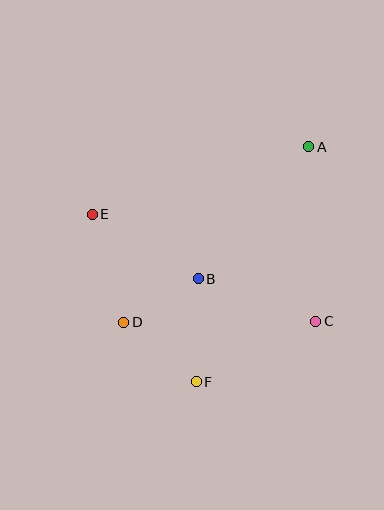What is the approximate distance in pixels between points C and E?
The distance between C and E is approximately 248 pixels.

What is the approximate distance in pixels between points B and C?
The distance between B and C is approximately 125 pixels.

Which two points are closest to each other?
Points B and D are closest to each other.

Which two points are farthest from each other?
Points A and F are farthest from each other.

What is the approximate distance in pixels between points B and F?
The distance between B and F is approximately 103 pixels.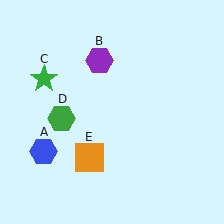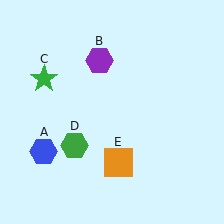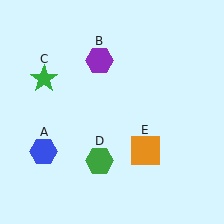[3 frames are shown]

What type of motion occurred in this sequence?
The green hexagon (object D), orange square (object E) rotated counterclockwise around the center of the scene.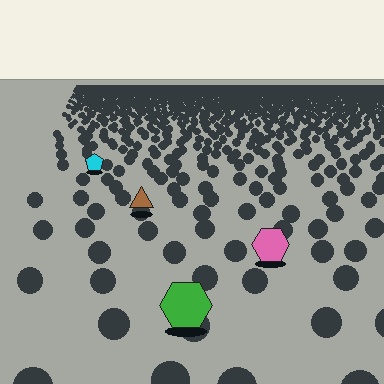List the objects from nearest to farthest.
From nearest to farthest: the green hexagon, the pink hexagon, the brown triangle, the cyan pentagon.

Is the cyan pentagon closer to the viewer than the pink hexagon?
No. The pink hexagon is closer — you can tell from the texture gradient: the ground texture is coarser near it.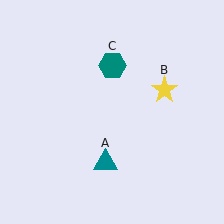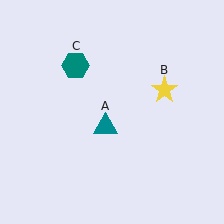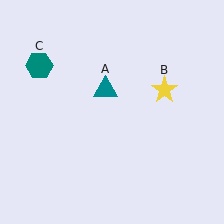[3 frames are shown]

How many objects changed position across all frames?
2 objects changed position: teal triangle (object A), teal hexagon (object C).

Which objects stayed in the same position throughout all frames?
Yellow star (object B) remained stationary.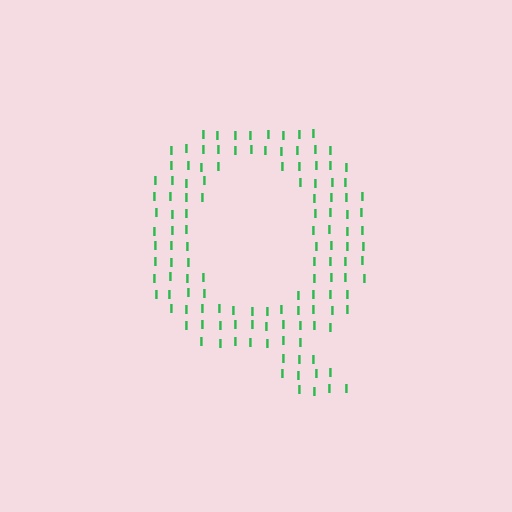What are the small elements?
The small elements are letter I's.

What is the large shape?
The large shape is the letter Q.